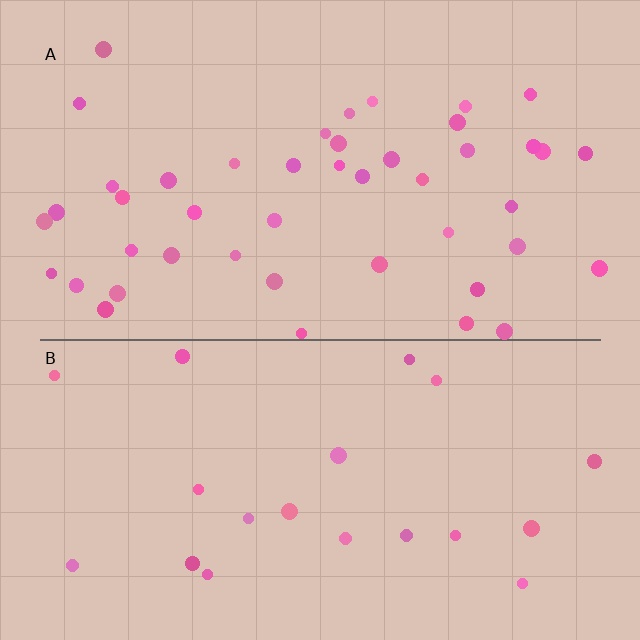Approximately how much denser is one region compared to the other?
Approximately 2.2× — region A over region B.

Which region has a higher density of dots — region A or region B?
A (the top).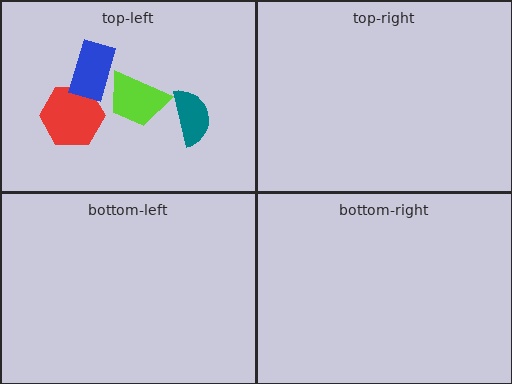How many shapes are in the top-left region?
4.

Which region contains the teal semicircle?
The top-left region.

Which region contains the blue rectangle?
The top-left region.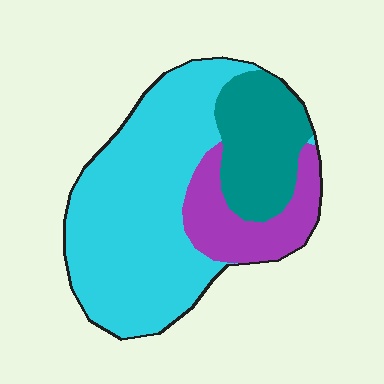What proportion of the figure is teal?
Teal takes up about one fifth (1/5) of the figure.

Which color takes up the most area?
Cyan, at roughly 60%.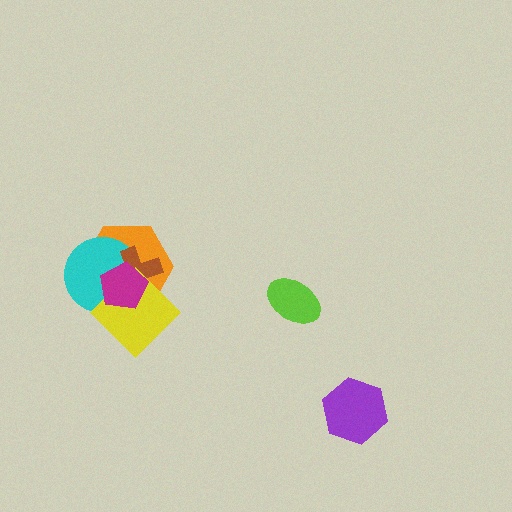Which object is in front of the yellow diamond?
The magenta pentagon is in front of the yellow diamond.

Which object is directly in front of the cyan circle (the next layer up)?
The brown cross is directly in front of the cyan circle.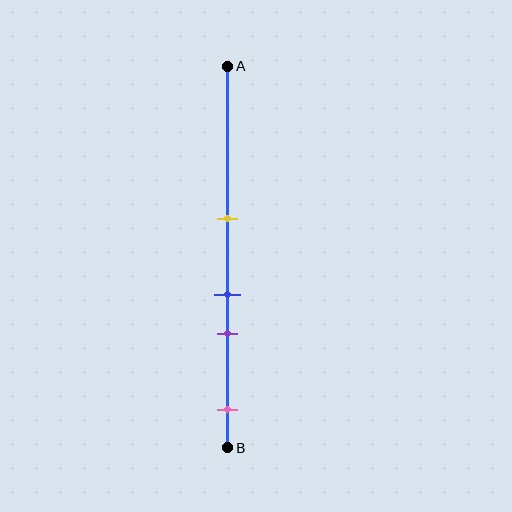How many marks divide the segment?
There are 4 marks dividing the segment.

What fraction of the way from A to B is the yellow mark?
The yellow mark is approximately 40% (0.4) of the way from A to B.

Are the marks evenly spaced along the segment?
No, the marks are not evenly spaced.